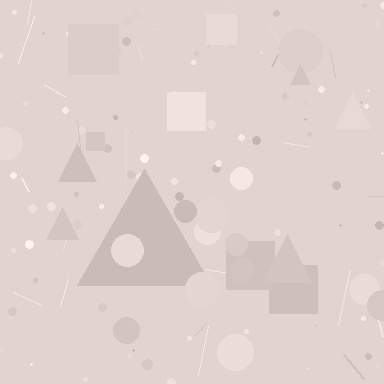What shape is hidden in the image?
A triangle is hidden in the image.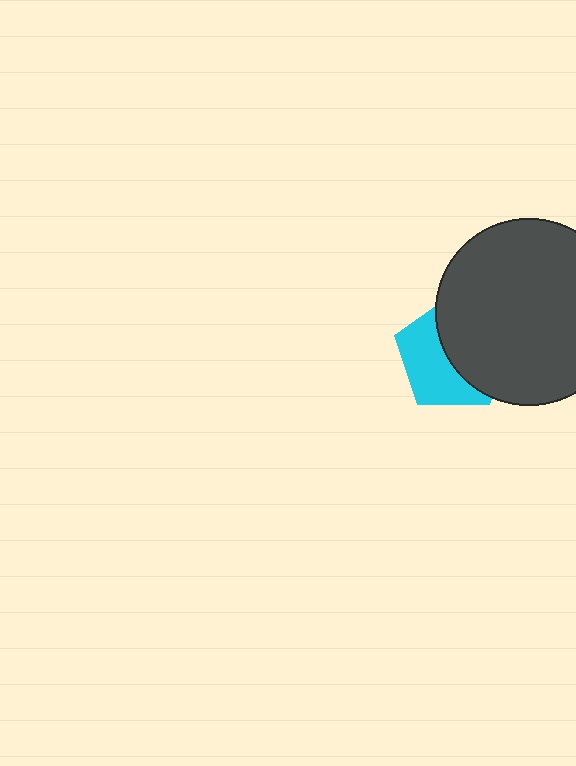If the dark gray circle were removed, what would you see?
You would see the complete cyan pentagon.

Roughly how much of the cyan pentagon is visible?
About half of it is visible (roughly 48%).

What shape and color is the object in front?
The object in front is a dark gray circle.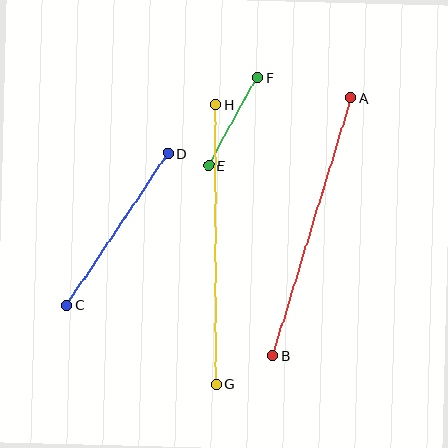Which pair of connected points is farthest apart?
Points G and H are farthest apart.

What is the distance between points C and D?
The distance is approximately 183 pixels.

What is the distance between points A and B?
The distance is approximately 269 pixels.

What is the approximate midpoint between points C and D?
The midpoint is at approximately (117, 229) pixels.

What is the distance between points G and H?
The distance is approximately 280 pixels.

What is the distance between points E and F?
The distance is approximately 100 pixels.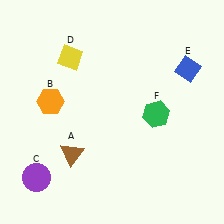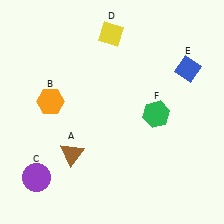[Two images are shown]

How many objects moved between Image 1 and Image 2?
1 object moved between the two images.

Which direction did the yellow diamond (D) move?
The yellow diamond (D) moved right.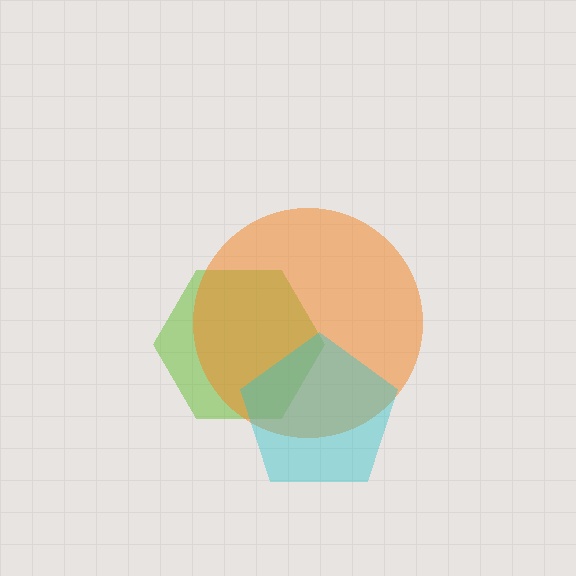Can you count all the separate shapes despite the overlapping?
Yes, there are 3 separate shapes.